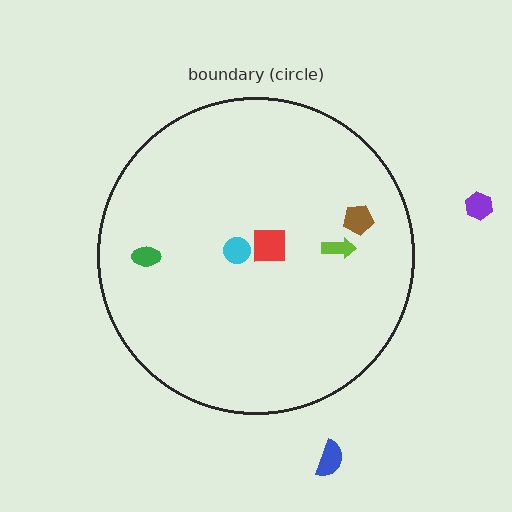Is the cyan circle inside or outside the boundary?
Inside.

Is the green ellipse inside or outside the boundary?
Inside.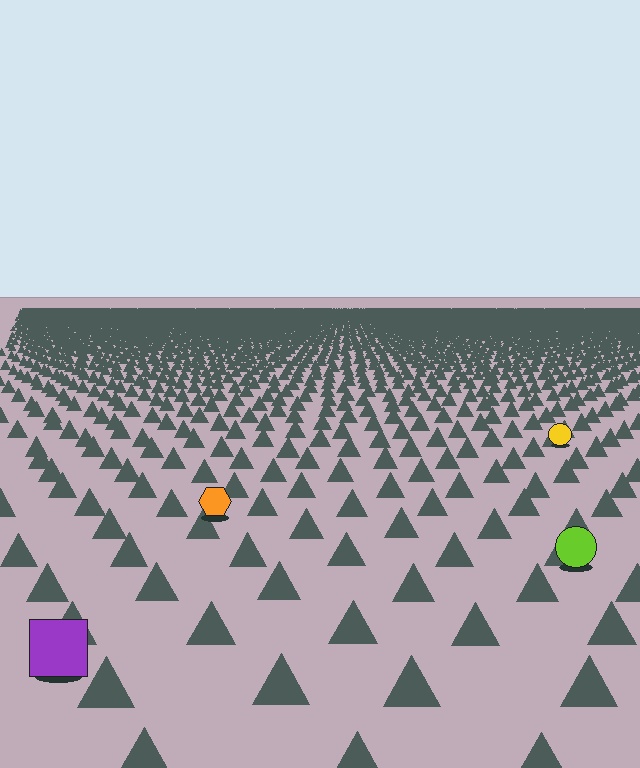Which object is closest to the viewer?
The purple square is closest. The texture marks near it are larger and more spread out.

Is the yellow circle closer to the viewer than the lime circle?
No. The lime circle is closer — you can tell from the texture gradient: the ground texture is coarser near it.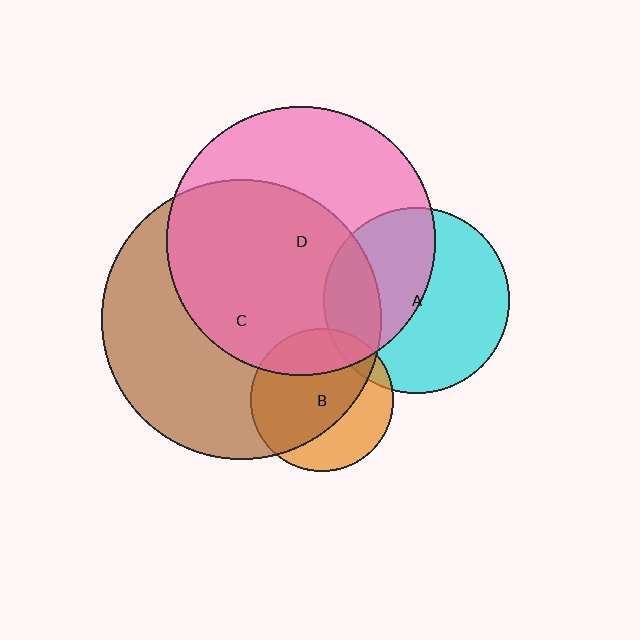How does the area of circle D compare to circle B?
Approximately 3.6 times.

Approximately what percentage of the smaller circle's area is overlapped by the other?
Approximately 55%.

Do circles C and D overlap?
Yes.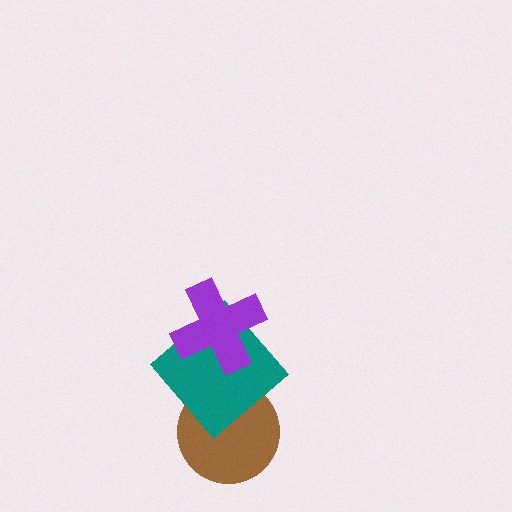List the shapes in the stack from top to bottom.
From top to bottom: the purple cross, the teal diamond, the brown circle.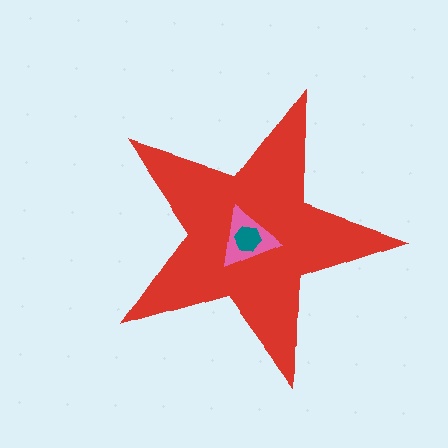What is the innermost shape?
The teal hexagon.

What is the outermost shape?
The red star.